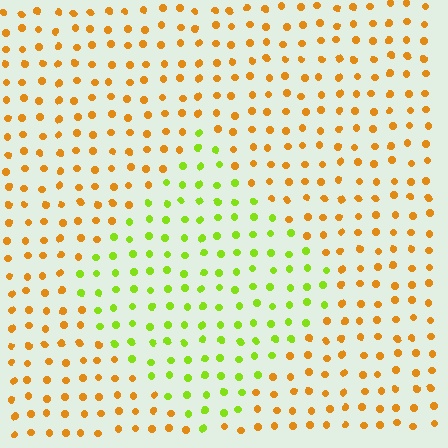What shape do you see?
I see a diamond.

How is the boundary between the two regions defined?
The boundary is defined purely by a slight shift in hue (about 53 degrees). Spacing, size, and orientation are identical on both sides.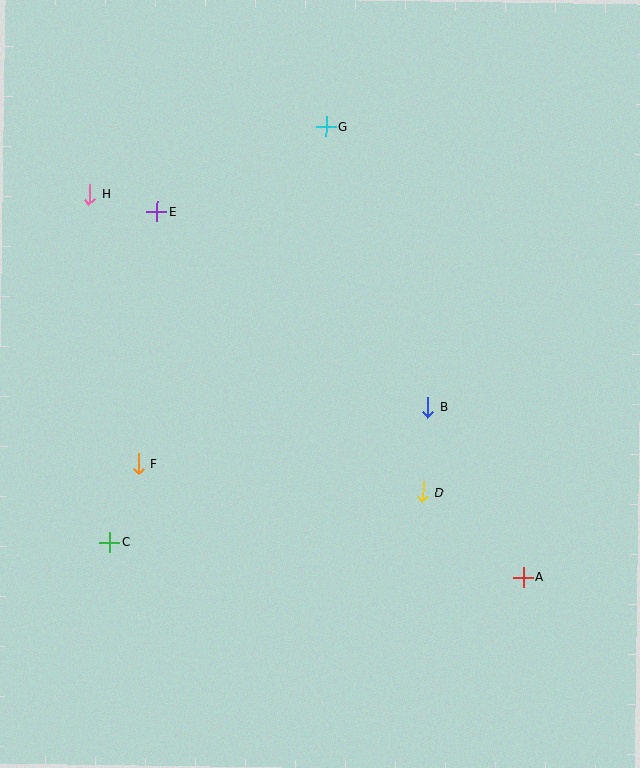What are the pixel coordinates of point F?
Point F is at (138, 464).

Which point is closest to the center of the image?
Point B at (428, 407) is closest to the center.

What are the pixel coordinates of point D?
Point D is at (423, 492).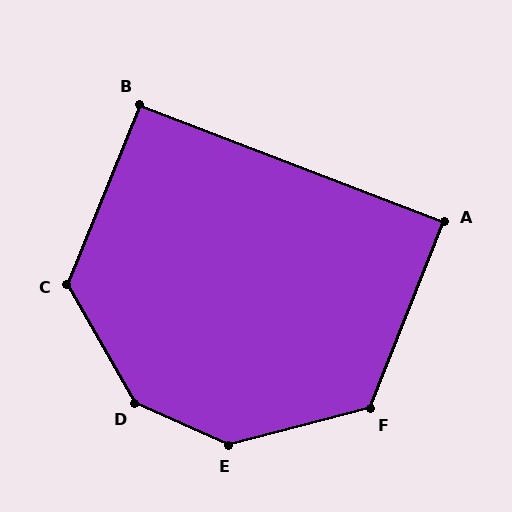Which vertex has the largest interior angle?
D, at approximately 143 degrees.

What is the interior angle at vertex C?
Approximately 129 degrees (obtuse).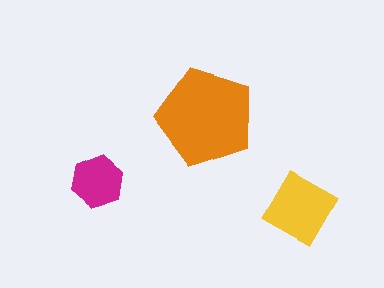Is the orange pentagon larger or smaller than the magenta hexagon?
Larger.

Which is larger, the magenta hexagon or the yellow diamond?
The yellow diamond.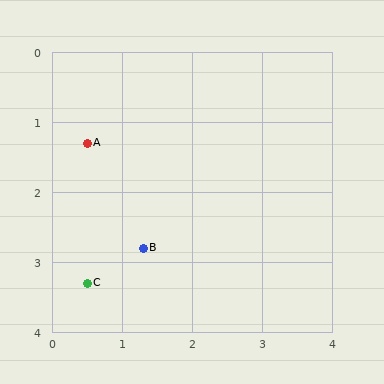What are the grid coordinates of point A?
Point A is at approximately (0.5, 1.3).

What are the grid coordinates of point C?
Point C is at approximately (0.5, 3.3).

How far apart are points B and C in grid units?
Points B and C are about 0.9 grid units apart.